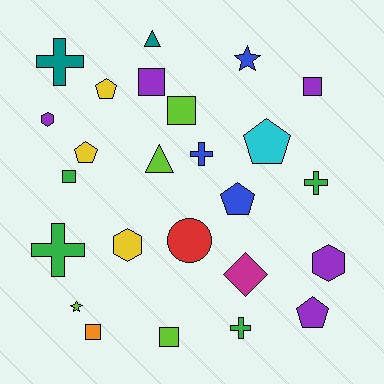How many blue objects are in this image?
There are 3 blue objects.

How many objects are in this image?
There are 25 objects.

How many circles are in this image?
There is 1 circle.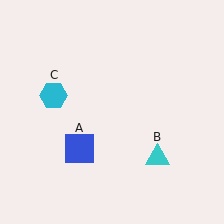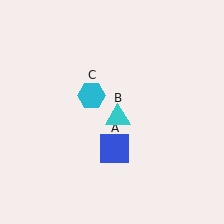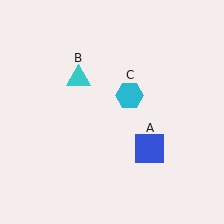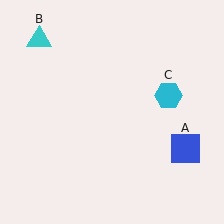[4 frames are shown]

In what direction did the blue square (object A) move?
The blue square (object A) moved right.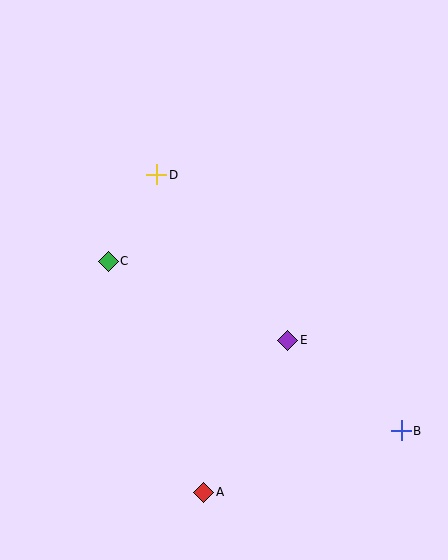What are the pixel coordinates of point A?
Point A is at (204, 492).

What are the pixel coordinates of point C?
Point C is at (108, 262).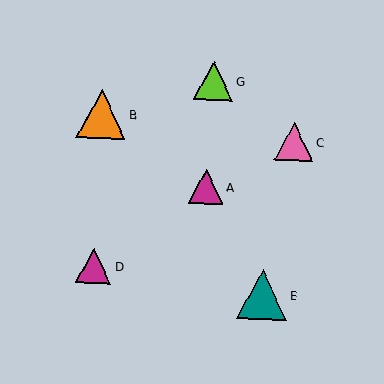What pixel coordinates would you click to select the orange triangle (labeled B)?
Click at (101, 114) to select the orange triangle B.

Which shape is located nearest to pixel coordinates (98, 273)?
The magenta triangle (labeled D) at (94, 266) is nearest to that location.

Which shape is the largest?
The teal triangle (labeled E) is the largest.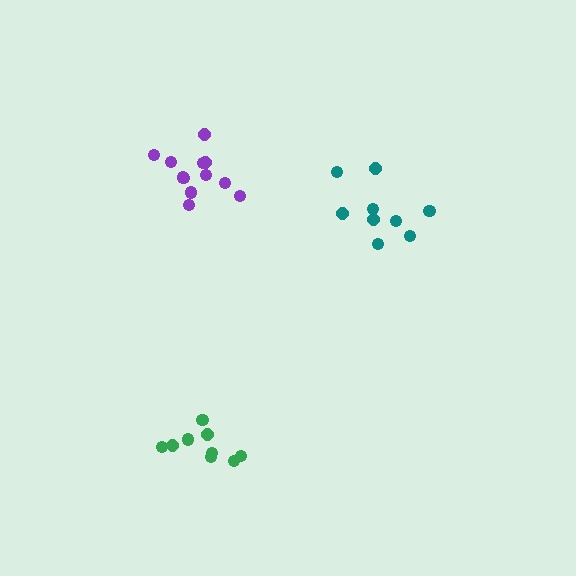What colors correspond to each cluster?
The clusters are colored: teal, green, purple.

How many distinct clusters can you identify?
There are 3 distinct clusters.